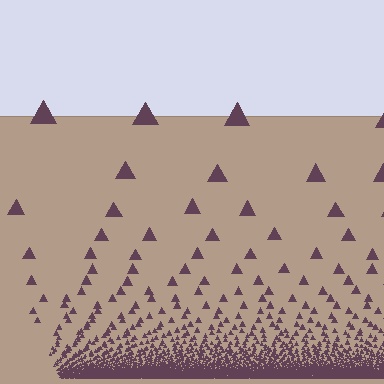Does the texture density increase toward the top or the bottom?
Density increases toward the bottom.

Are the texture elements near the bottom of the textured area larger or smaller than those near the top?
Smaller. The gradient is inverted — elements near the bottom are smaller and denser.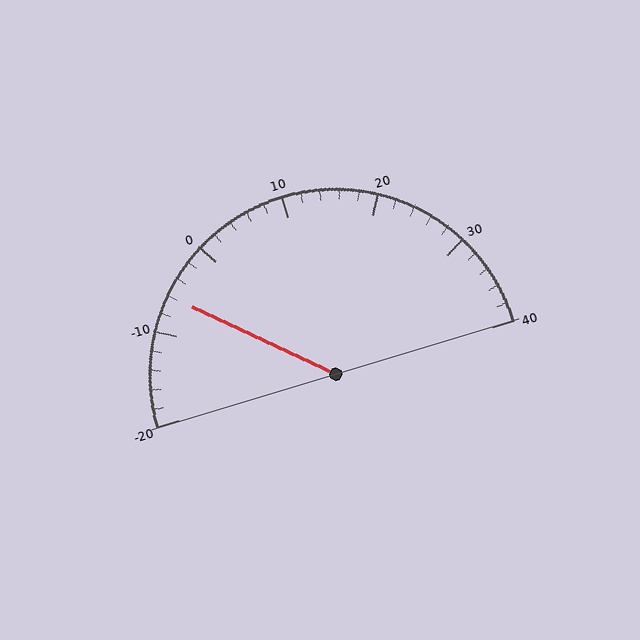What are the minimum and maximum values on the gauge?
The gauge ranges from -20 to 40.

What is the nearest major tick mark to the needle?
The nearest major tick mark is -10.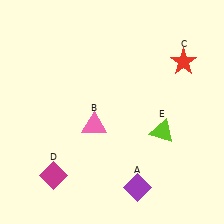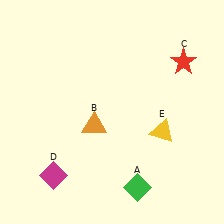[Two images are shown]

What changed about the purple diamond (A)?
In Image 1, A is purple. In Image 2, it changed to green.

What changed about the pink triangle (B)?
In Image 1, B is pink. In Image 2, it changed to orange.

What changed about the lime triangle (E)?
In Image 1, E is lime. In Image 2, it changed to yellow.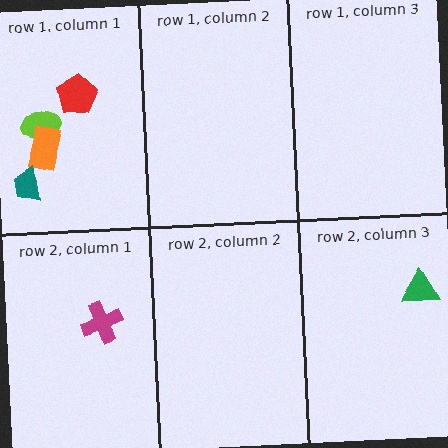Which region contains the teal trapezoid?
The row 1, column 1 region.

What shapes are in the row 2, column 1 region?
The magenta cross.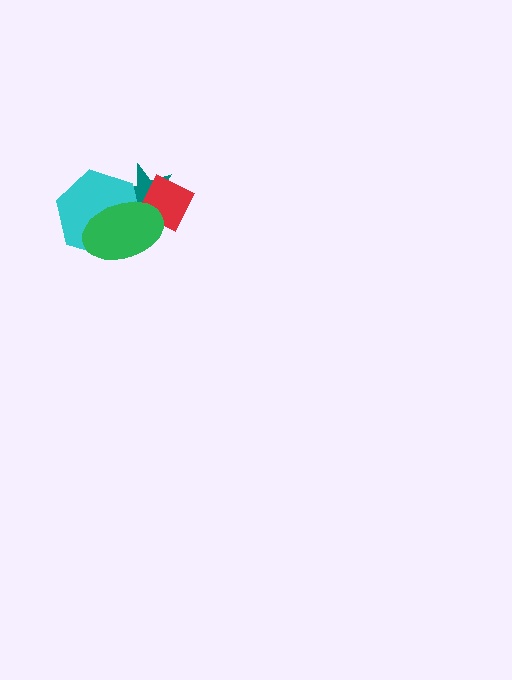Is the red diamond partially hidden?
Yes, it is partially covered by another shape.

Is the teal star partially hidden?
Yes, it is partially covered by another shape.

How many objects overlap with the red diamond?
3 objects overlap with the red diamond.